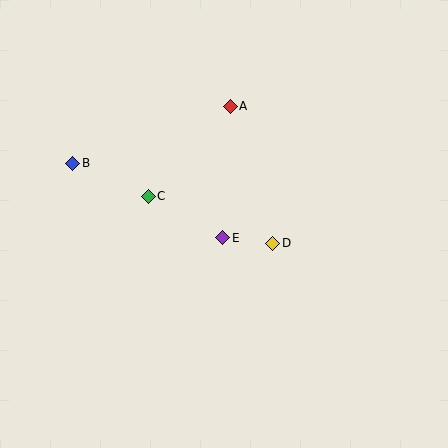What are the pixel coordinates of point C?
Point C is at (148, 196).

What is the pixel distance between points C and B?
The distance between C and B is 82 pixels.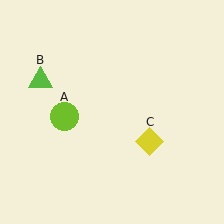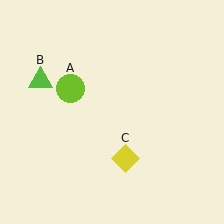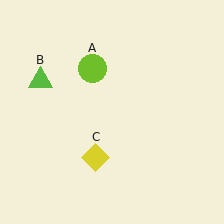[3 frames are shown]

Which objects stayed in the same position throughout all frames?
Lime triangle (object B) remained stationary.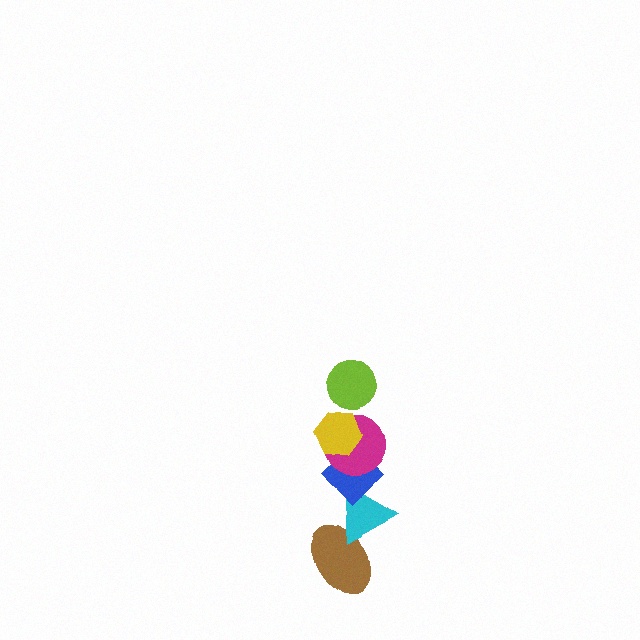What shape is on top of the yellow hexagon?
The lime circle is on top of the yellow hexagon.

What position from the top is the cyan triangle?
The cyan triangle is 5th from the top.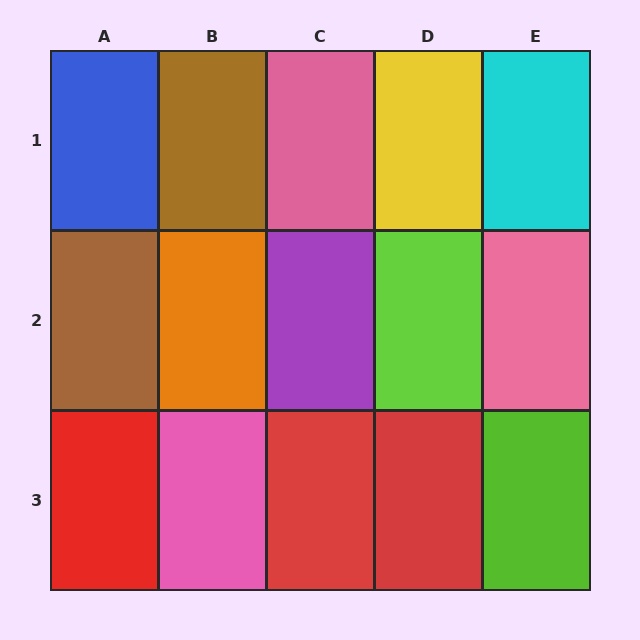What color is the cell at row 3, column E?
Lime.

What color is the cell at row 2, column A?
Brown.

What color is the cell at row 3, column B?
Pink.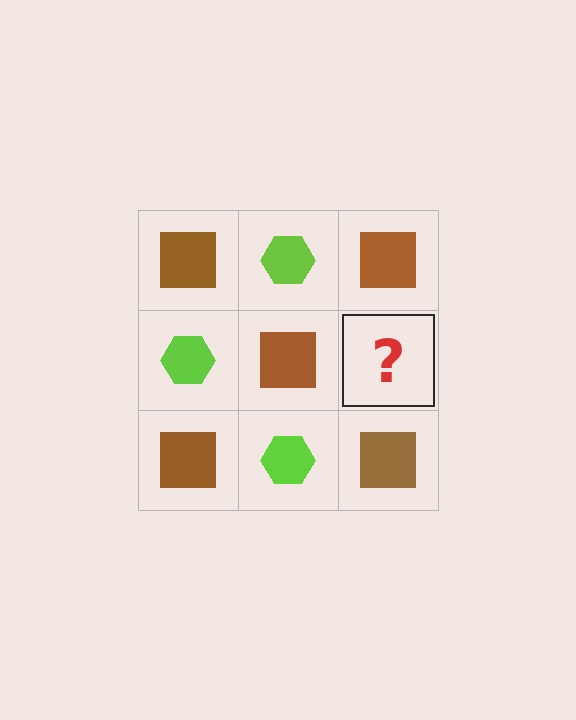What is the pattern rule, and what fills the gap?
The rule is that it alternates brown square and lime hexagon in a checkerboard pattern. The gap should be filled with a lime hexagon.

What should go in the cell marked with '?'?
The missing cell should contain a lime hexagon.